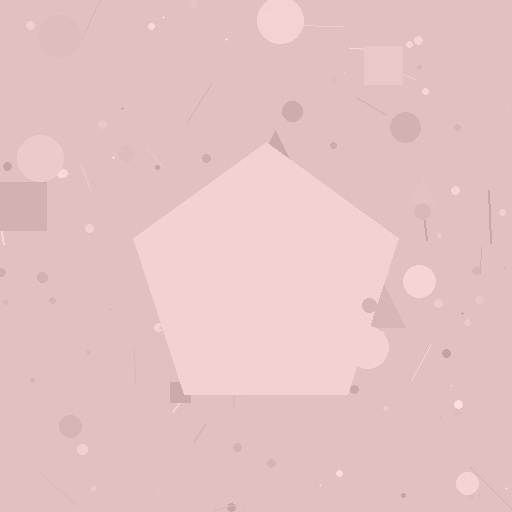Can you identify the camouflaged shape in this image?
The camouflaged shape is a pentagon.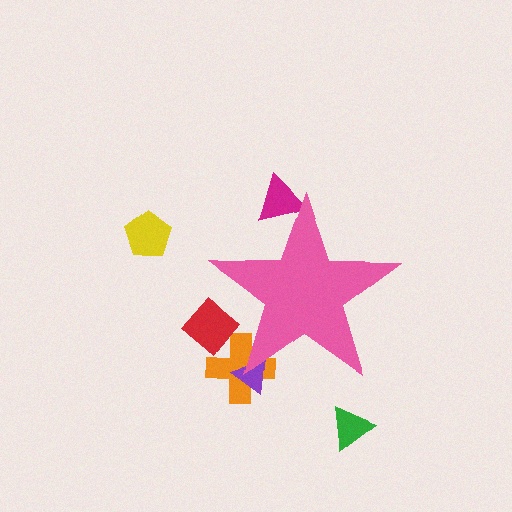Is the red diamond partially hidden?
Yes, the red diamond is partially hidden behind the pink star.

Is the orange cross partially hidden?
Yes, the orange cross is partially hidden behind the pink star.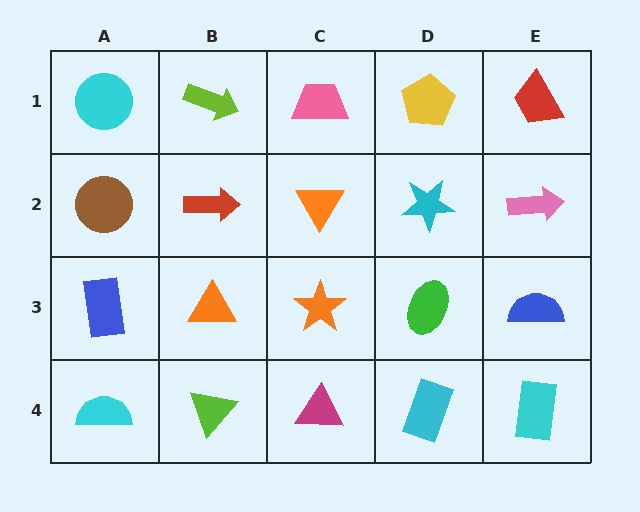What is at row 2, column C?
An orange triangle.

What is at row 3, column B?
An orange triangle.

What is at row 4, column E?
A cyan rectangle.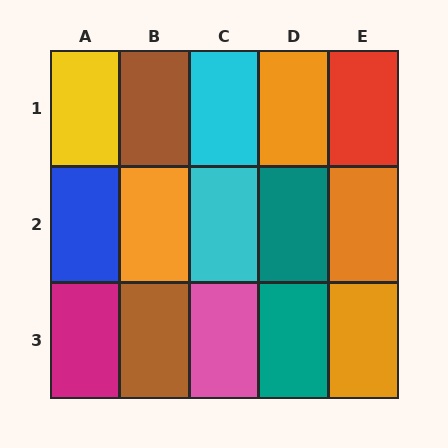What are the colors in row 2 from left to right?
Blue, orange, cyan, teal, orange.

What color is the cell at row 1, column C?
Cyan.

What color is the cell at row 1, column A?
Yellow.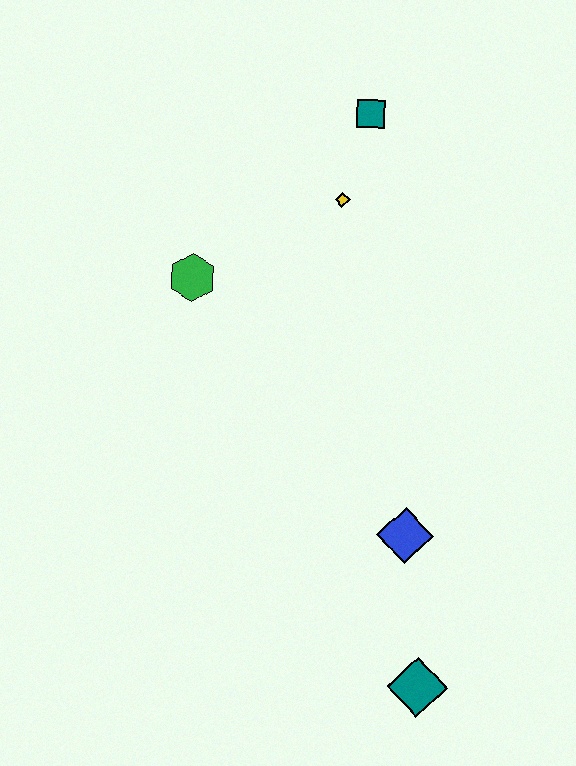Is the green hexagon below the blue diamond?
No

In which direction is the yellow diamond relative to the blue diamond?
The yellow diamond is above the blue diamond.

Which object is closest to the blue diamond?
The teal diamond is closest to the blue diamond.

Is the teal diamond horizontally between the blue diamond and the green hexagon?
No